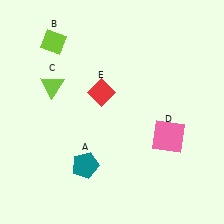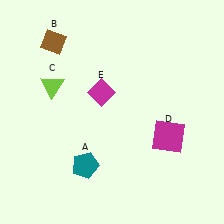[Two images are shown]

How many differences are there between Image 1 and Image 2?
There are 3 differences between the two images.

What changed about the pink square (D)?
In Image 1, D is pink. In Image 2, it changed to magenta.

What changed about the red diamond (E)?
In Image 1, E is red. In Image 2, it changed to magenta.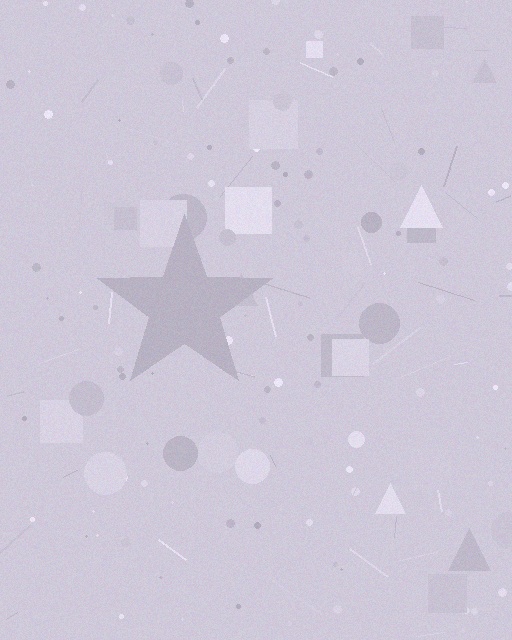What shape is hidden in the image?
A star is hidden in the image.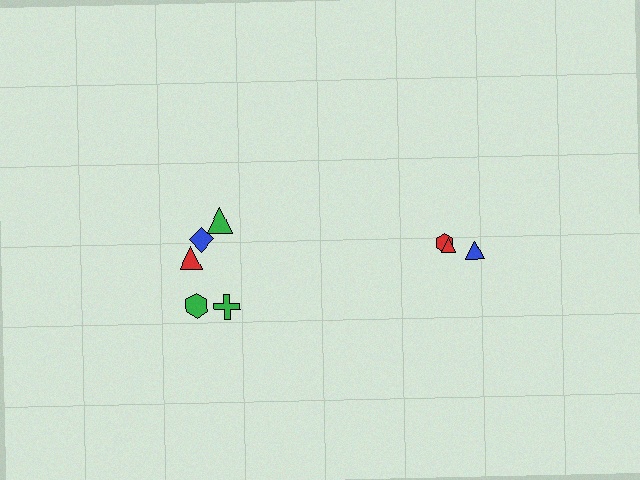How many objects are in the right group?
There are 3 objects.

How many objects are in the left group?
There are 5 objects.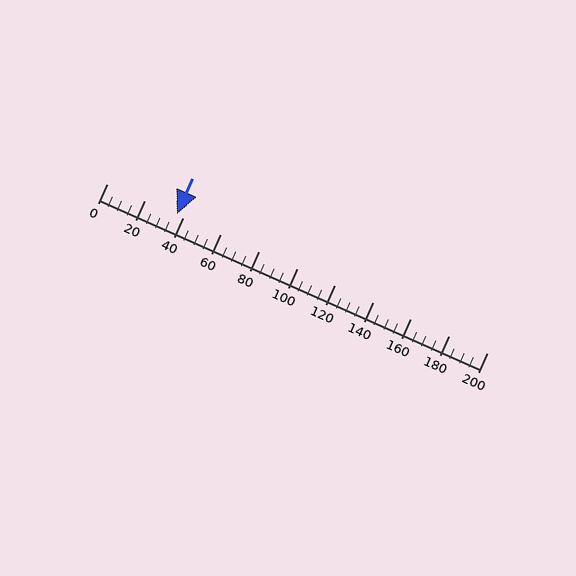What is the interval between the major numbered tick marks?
The major tick marks are spaced 20 units apart.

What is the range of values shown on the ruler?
The ruler shows values from 0 to 200.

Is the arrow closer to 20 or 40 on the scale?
The arrow is closer to 40.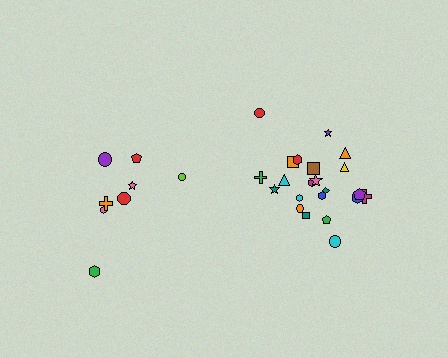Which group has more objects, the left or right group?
The right group.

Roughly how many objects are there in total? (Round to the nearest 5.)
Roughly 30 objects in total.